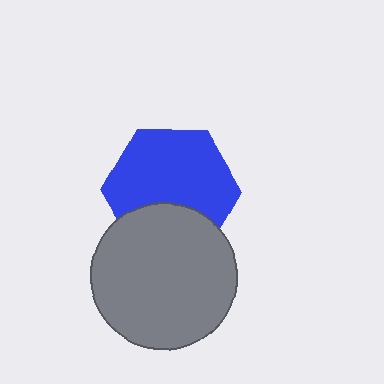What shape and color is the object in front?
The object in front is a gray circle.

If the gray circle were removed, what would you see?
You would see the complete blue hexagon.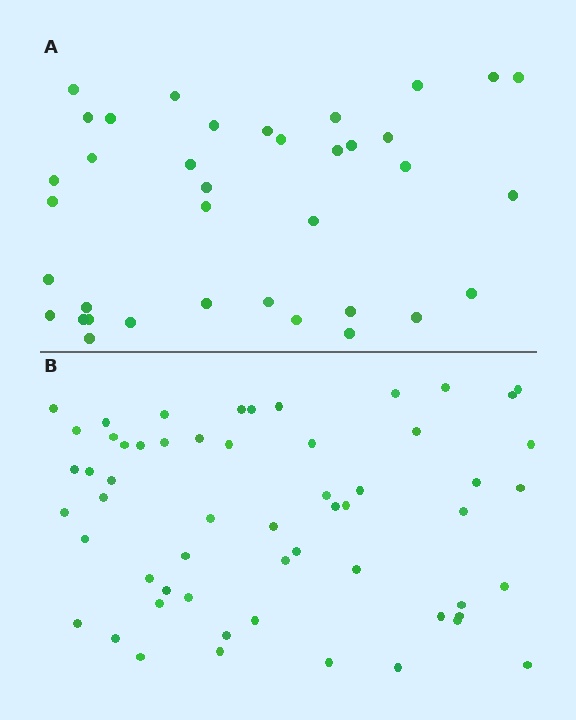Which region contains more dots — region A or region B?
Region B (the bottom region) has more dots.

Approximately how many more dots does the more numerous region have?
Region B has approximately 20 more dots than region A.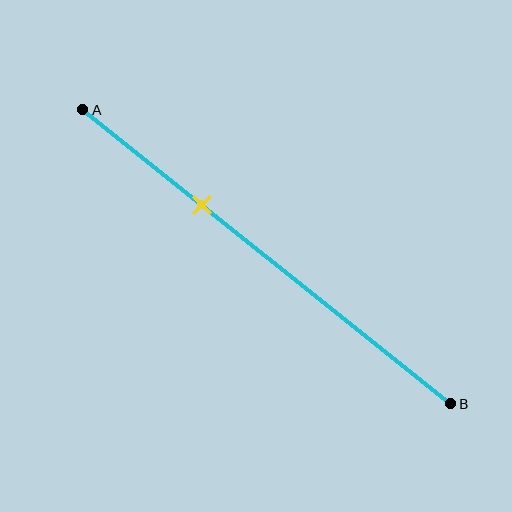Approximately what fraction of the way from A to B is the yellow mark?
The yellow mark is approximately 30% of the way from A to B.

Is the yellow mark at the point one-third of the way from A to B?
Yes, the mark is approximately at the one-third point.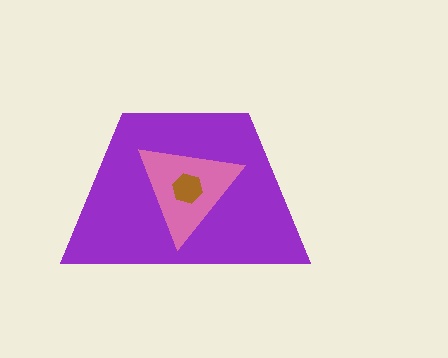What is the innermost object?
The brown hexagon.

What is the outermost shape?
The purple trapezoid.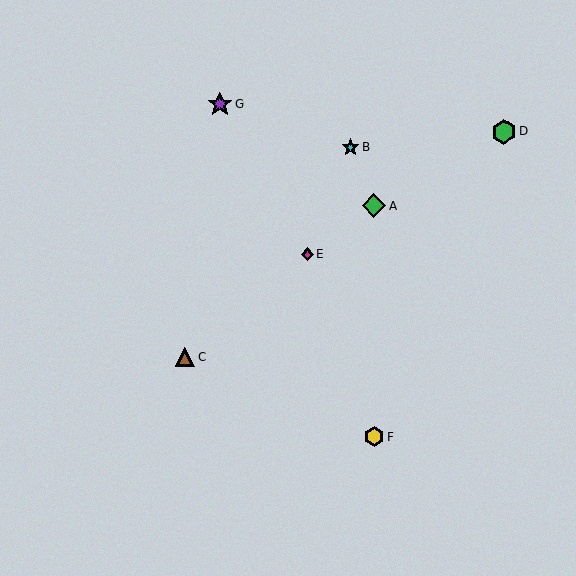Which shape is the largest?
The green hexagon (labeled D) is the largest.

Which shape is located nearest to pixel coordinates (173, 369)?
The brown triangle (labeled C) at (185, 357) is nearest to that location.